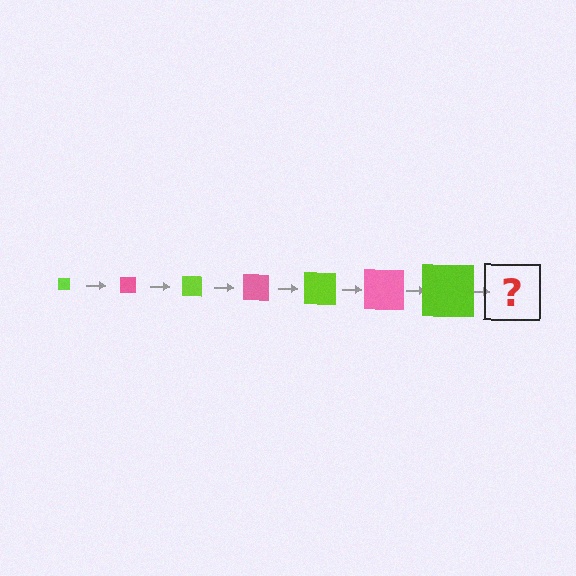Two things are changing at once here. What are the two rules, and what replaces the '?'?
The two rules are that the square grows larger each step and the color cycles through lime and pink. The '?' should be a pink square, larger than the previous one.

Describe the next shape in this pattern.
It should be a pink square, larger than the previous one.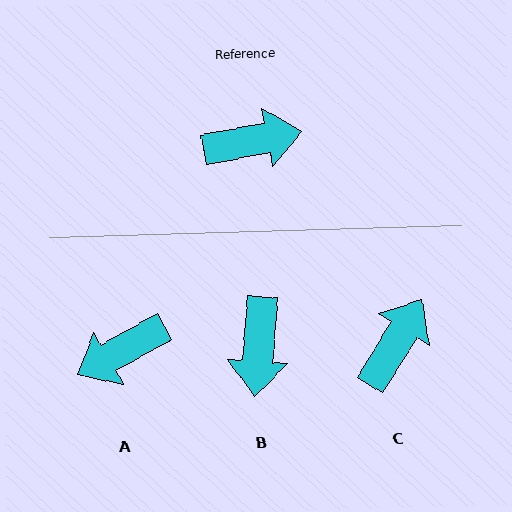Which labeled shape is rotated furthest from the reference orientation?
A, about 162 degrees away.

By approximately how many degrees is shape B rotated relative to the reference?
Approximately 106 degrees clockwise.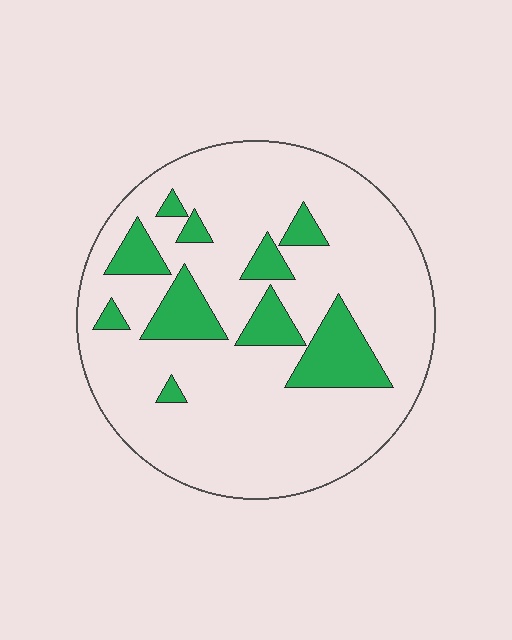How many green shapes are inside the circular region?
10.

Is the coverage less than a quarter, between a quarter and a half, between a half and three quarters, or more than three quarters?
Less than a quarter.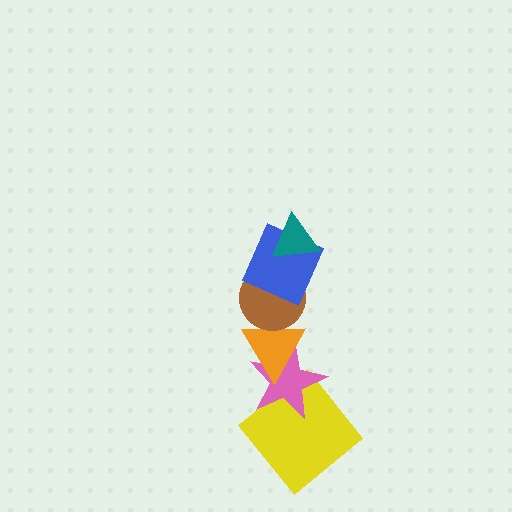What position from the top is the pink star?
The pink star is 5th from the top.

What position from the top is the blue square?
The blue square is 2nd from the top.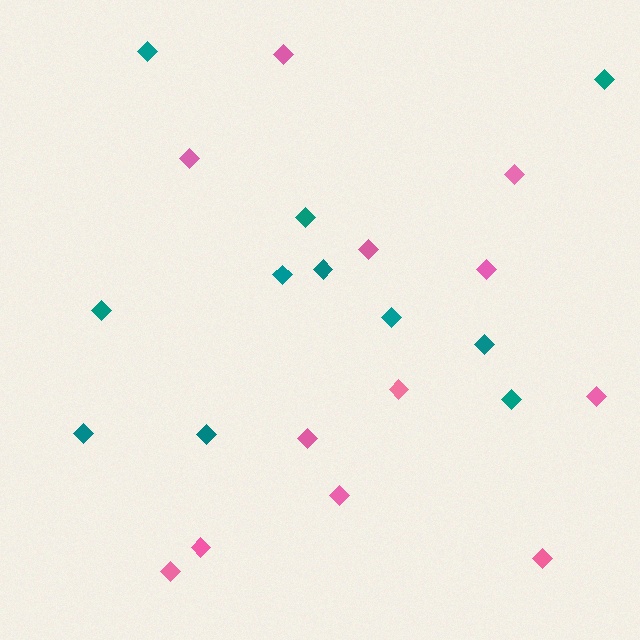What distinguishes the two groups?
There are 2 groups: one group of pink diamonds (12) and one group of teal diamonds (11).